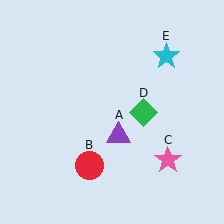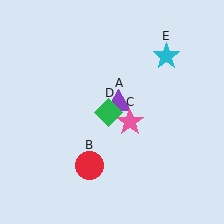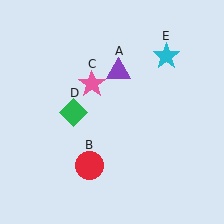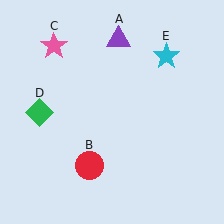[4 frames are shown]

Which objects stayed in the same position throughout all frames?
Red circle (object B) and cyan star (object E) remained stationary.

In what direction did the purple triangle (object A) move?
The purple triangle (object A) moved up.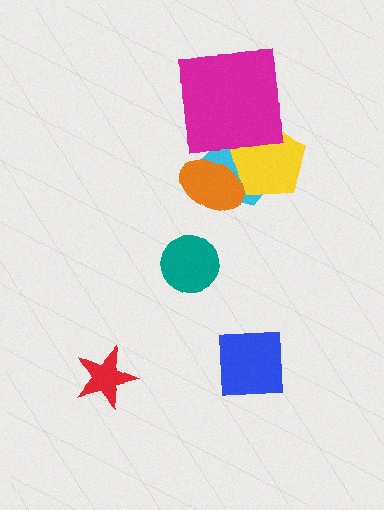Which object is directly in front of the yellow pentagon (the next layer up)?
The magenta square is directly in front of the yellow pentagon.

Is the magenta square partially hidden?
No, no other shape covers it.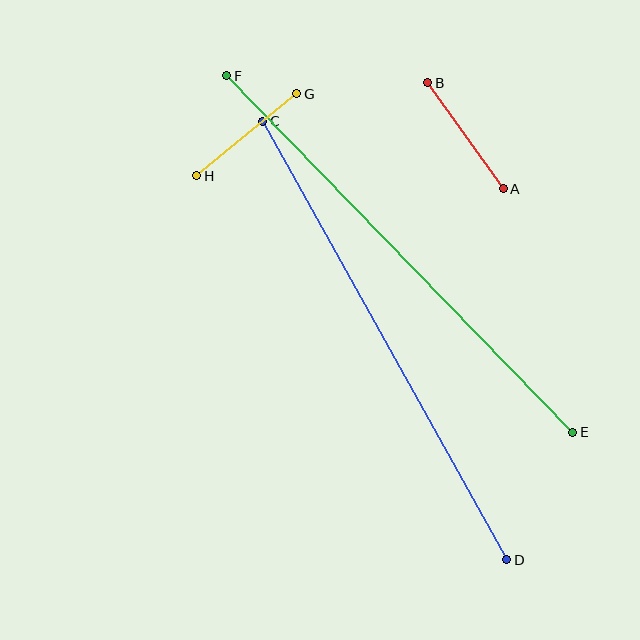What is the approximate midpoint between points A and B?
The midpoint is at approximately (466, 136) pixels.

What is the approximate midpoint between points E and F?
The midpoint is at approximately (400, 254) pixels.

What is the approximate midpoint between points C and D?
The midpoint is at approximately (385, 340) pixels.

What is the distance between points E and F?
The distance is approximately 497 pixels.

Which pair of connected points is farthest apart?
Points C and D are farthest apart.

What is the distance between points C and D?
The distance is approximately 502 pixels.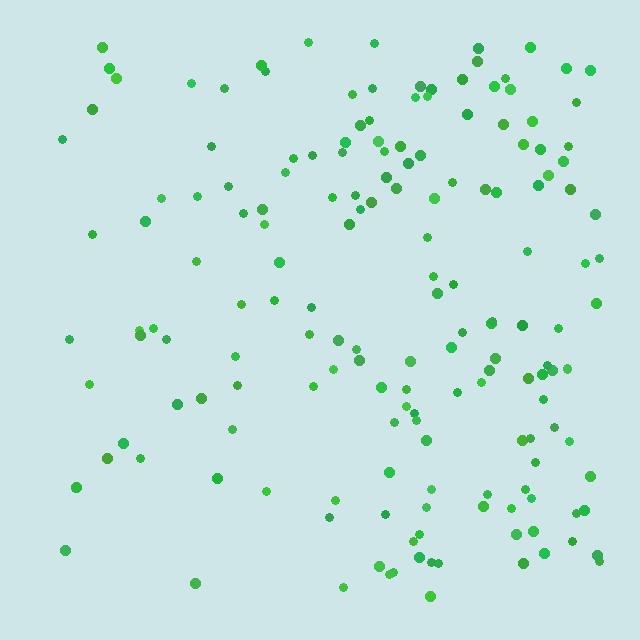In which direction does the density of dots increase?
From left to right, with the right side densest.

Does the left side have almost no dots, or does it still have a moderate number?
Still a moderate number, just noticeably fewer than the right.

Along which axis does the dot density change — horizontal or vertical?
Horizontal.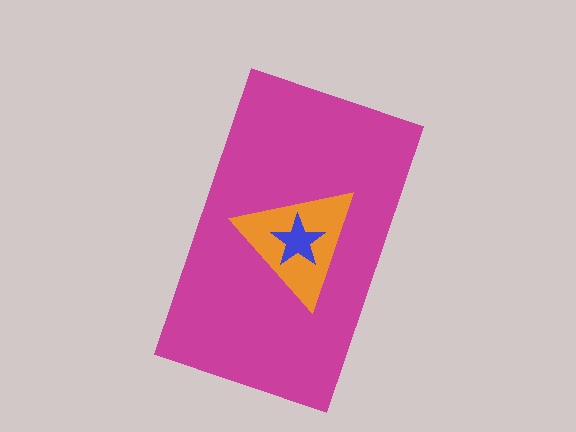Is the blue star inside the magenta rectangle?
Yes.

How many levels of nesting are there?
3.